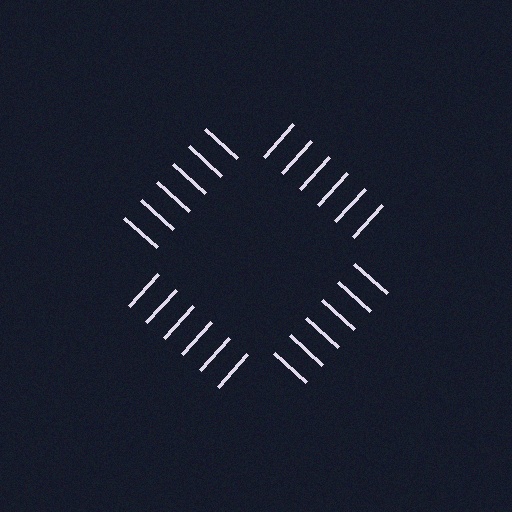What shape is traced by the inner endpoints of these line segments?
An illusory square — the line segments terminate on its edges but no continuous stroke is drawn.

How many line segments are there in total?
24 — 6 along each of the 4 edges.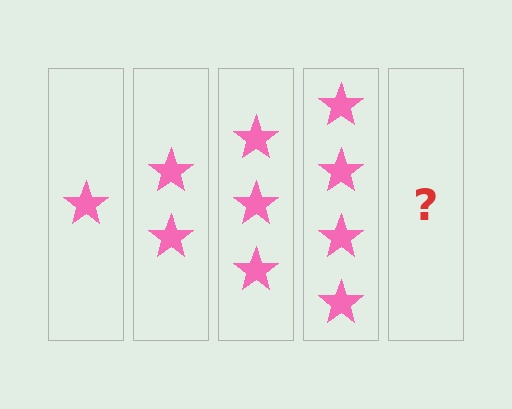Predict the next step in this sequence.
The next step is 5 stars.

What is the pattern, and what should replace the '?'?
The pattern is that each step adds one more star. The '?' should be 5 stars.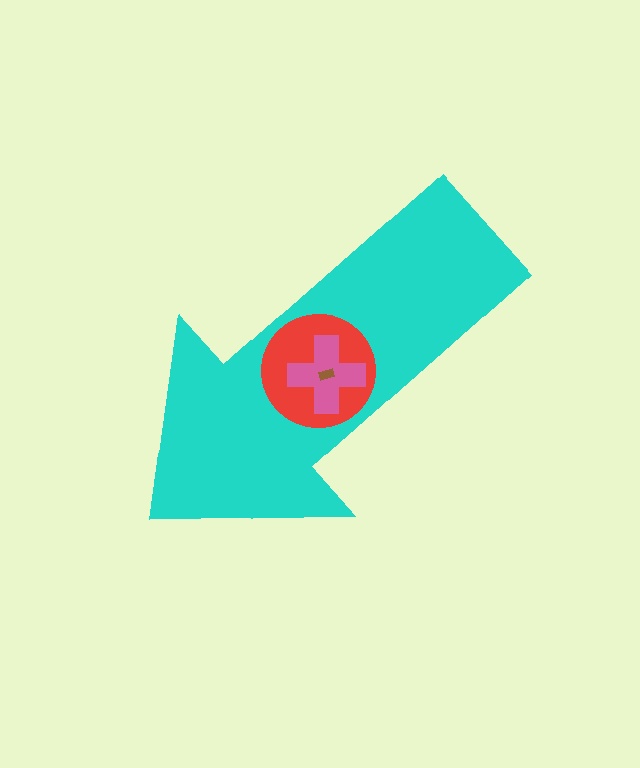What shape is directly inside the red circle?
The pink cross.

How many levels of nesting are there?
4.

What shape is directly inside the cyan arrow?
The red circle.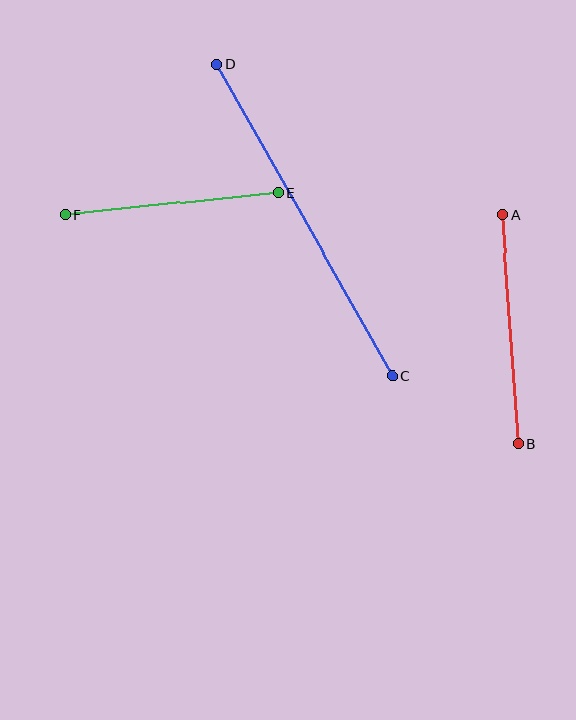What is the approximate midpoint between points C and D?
The midpoint is at approximately (305, 220) pixels.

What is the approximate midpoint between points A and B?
The midpoint is at approximately (510, 329) pixels.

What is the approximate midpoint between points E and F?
The midpoint is at approximately (171, 204) pixels.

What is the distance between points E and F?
The distance is approximately 214 pixels.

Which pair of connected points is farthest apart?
Points C and D are farthest apart.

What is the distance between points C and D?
The distance is approximately 358 pixels.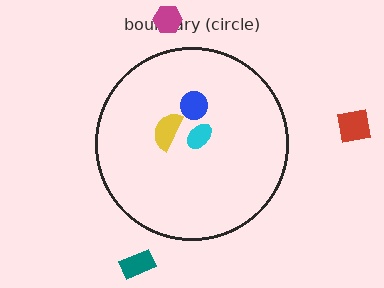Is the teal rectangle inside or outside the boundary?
Outside.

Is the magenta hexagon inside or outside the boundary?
Outside.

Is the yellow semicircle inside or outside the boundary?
Inside.